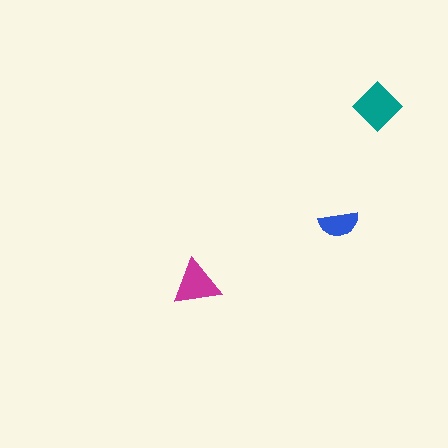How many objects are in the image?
There are 3 objects in the image.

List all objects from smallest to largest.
The blue semicircle, the magenta triangle, the teal diamond.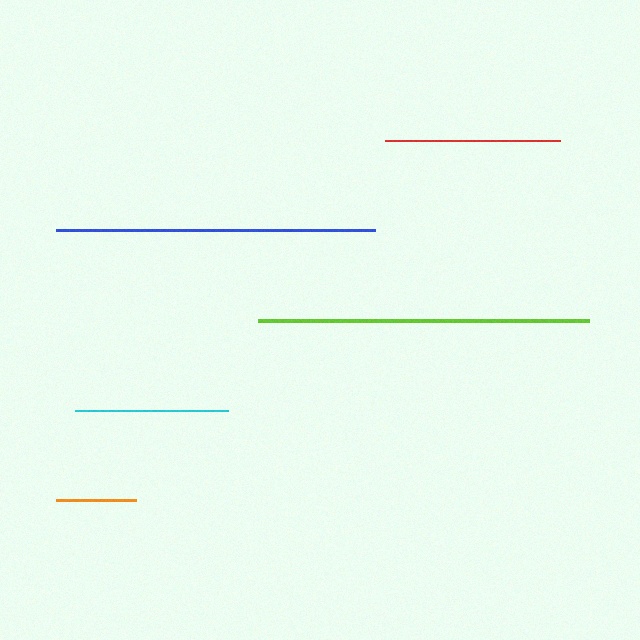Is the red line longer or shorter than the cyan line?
The red line is longer than the cyan line.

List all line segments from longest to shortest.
From longest to shortest: lime, blue, red, cyan, orange.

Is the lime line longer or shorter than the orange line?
The lime line is longer than the orange line.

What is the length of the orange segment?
The orange segment is approximately 80 pixels long.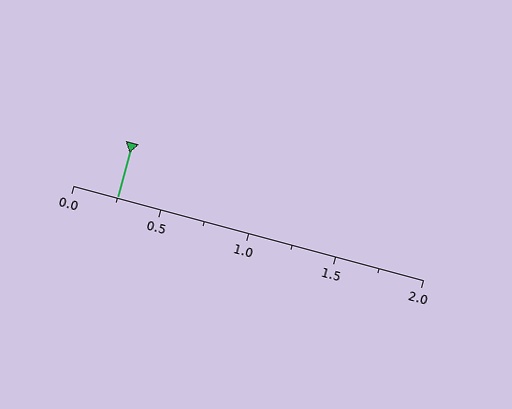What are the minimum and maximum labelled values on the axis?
The axis runs from 0.0 to 2.0.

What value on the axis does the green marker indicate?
The marker indicates approximately 0.25.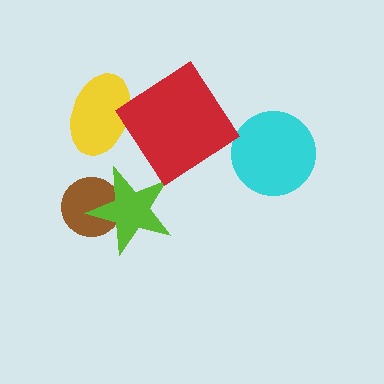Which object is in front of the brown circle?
The lime star is in front of the brown circle.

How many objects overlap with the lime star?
1 object overlaps with the lime star.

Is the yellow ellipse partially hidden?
Yes, it is partially covered by another shape.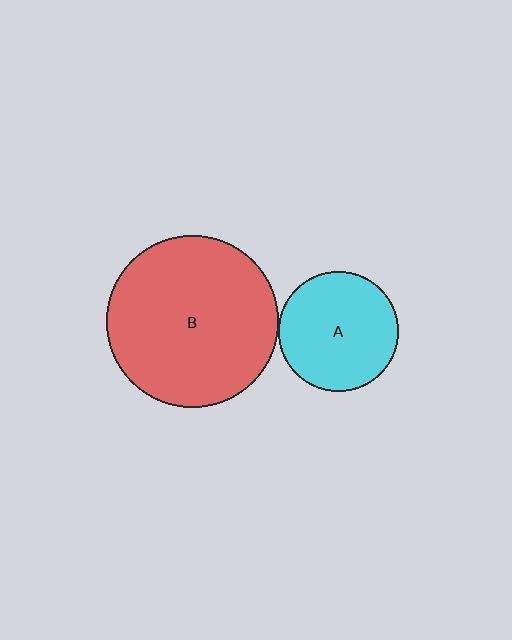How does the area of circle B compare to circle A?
Approximately 2.0 times.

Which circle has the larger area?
Circle B (red).